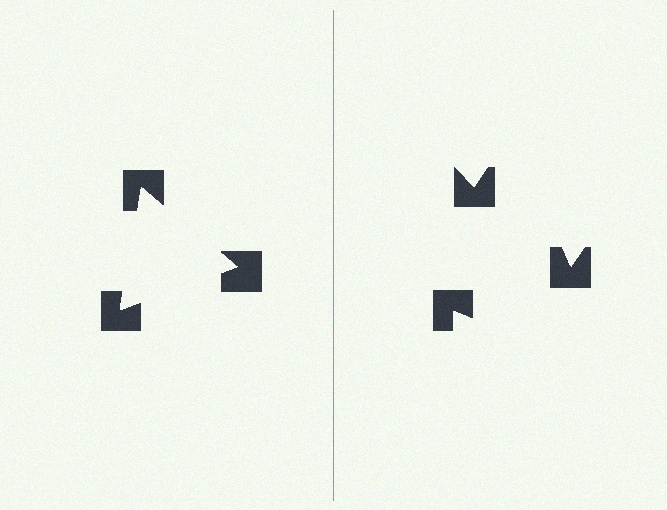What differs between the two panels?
The notched squares are positioned identically on both sides; only the wedge orientations differ. On the left they align to a triangle; on the right they are misaligned.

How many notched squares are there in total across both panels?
6 — 3 on each side.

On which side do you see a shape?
An illusory triangle appears on the left side. On the right side the wedge cuts are rotated, so no coherent shape forms.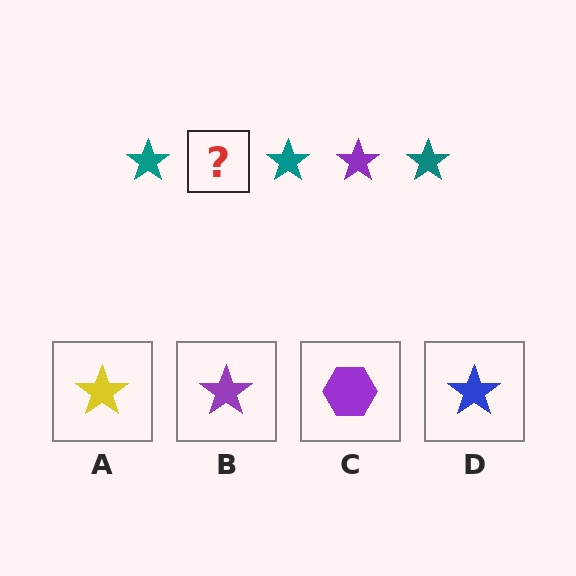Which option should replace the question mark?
Option B.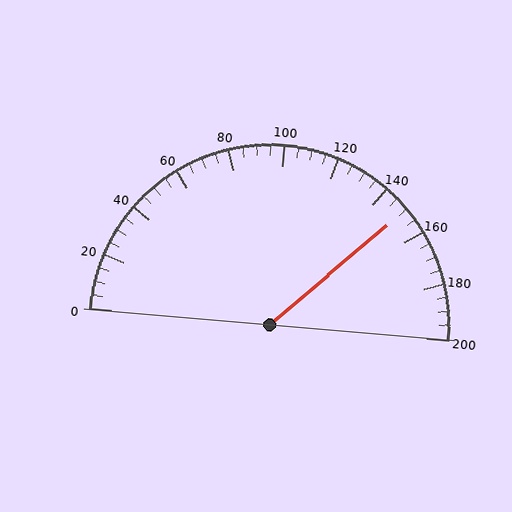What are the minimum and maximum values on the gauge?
The gauge ranges from 0 to 200.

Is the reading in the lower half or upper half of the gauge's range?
The reading is in the upper half of the range (0 to 200).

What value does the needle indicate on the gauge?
The needle indicates approximately 150.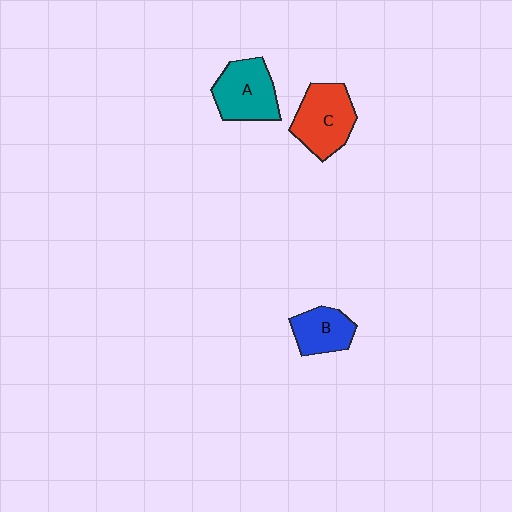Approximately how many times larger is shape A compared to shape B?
Approximately 1.4 times.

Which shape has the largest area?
Shape C (red).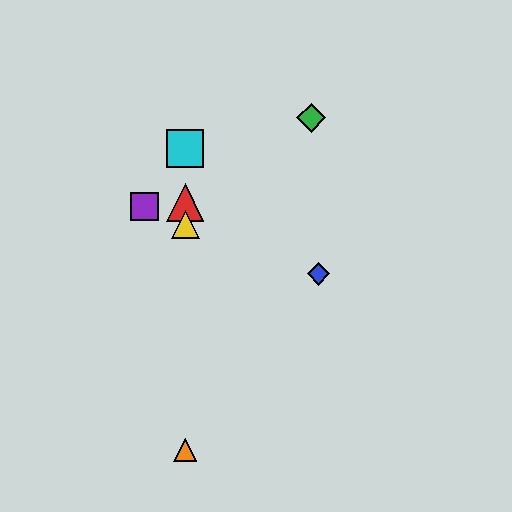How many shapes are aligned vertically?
4 shapes (the red triangle, the yellow triangle, the orange triangle, the cyan square) are aligned vertically.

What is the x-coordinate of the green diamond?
The green diamond is at x≈311.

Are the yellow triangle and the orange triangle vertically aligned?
Yes, both are at x≈185.